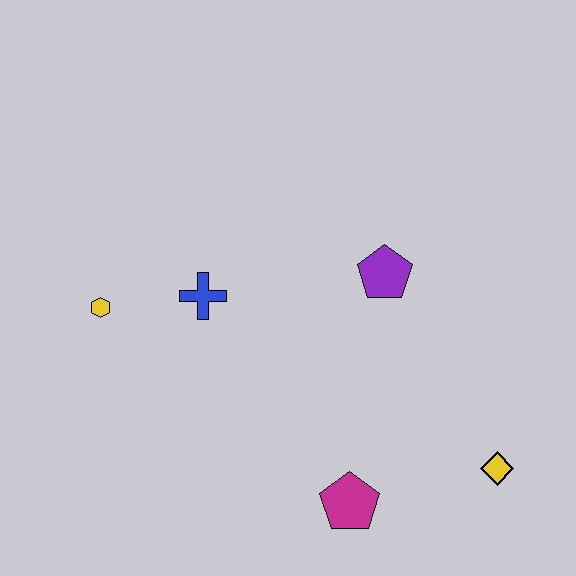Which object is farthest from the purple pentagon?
The yellow hexagon is farthest from the purple pentagon.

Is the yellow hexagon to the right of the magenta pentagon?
No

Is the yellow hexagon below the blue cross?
Yes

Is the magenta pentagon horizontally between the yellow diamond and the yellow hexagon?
Yes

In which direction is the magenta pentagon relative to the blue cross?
The magenta pentagon is below the blue cross.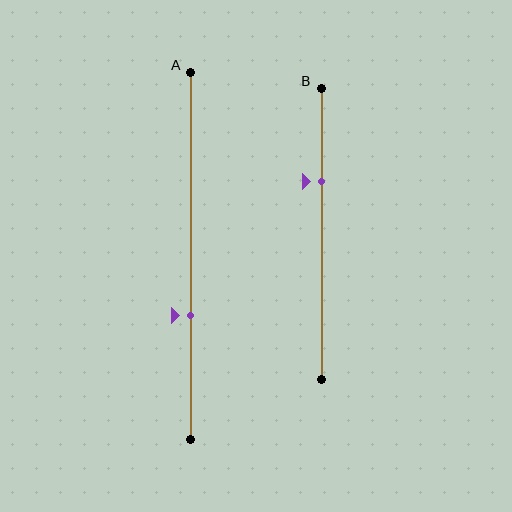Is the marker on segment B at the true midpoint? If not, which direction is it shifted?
No, the marker on segment B is shifted upward by about 18% of the segment length.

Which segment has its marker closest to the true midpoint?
Segment A has its marker closest to the true midpoint.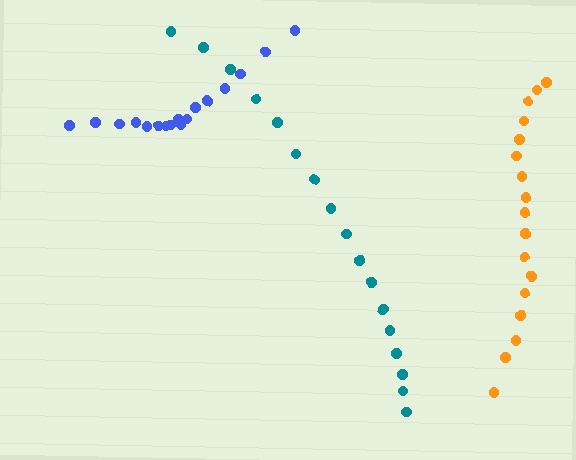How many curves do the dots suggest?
There are 3 distinct paths.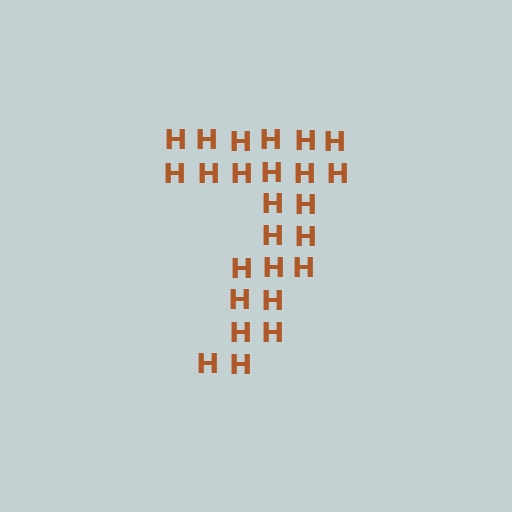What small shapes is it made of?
It is made of small letter H's.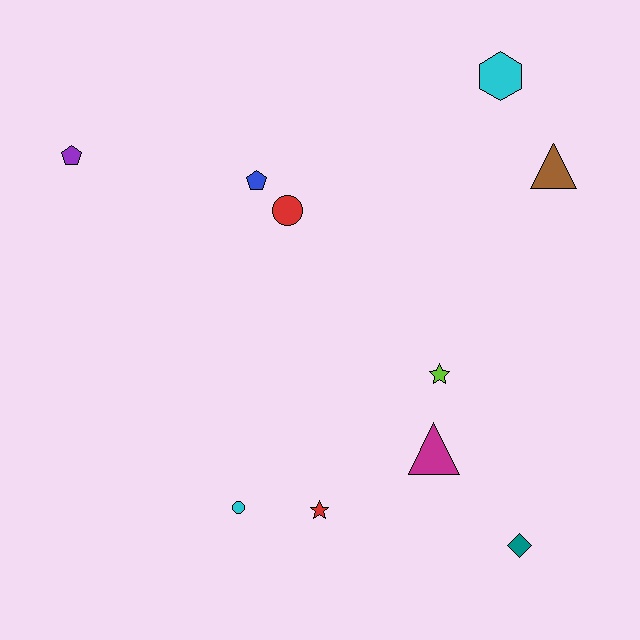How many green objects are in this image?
There are no green objects.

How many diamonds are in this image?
There is 1 diamond.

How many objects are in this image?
There are 10 objects.